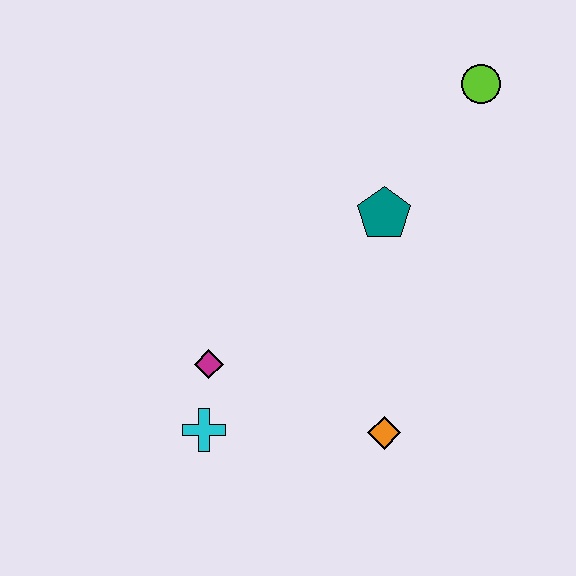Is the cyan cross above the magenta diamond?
No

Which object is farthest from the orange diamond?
The lime circle is farthest from the orange diamond.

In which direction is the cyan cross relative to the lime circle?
The cyan cross is below the lime circle.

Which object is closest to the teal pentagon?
The lime circle is closest to the teal pentagon.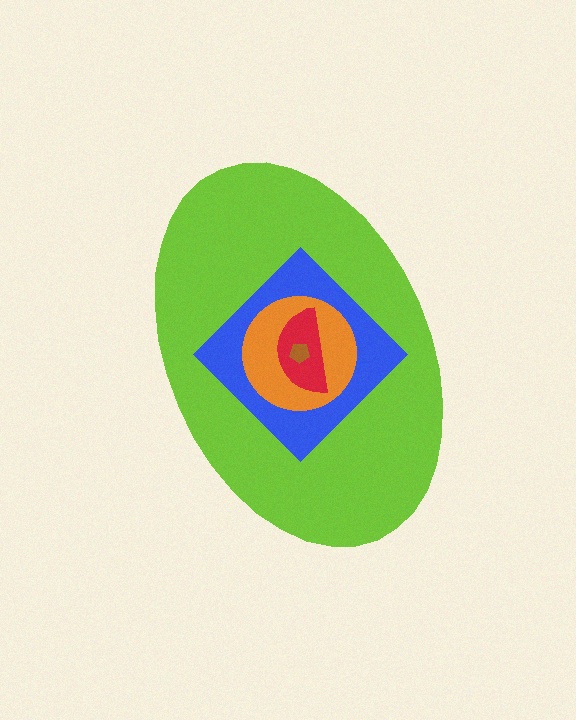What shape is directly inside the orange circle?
The red semicircle.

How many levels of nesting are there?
5.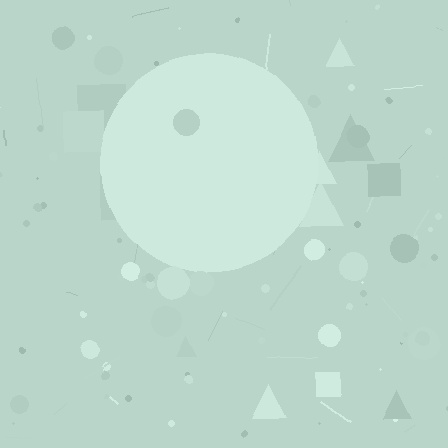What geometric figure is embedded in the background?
A circle is embedded in the background.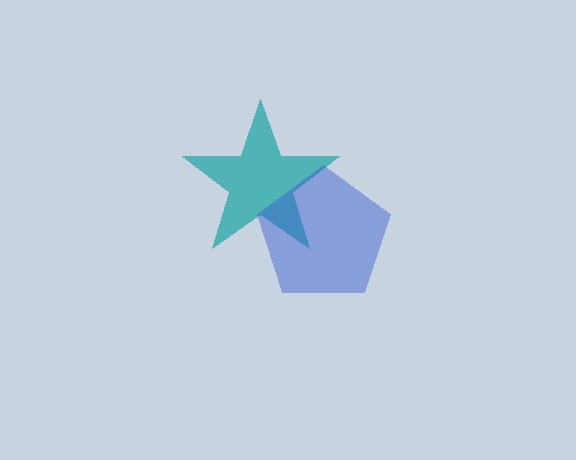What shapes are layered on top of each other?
The layered shapes are: a teal star, a blue pentagon.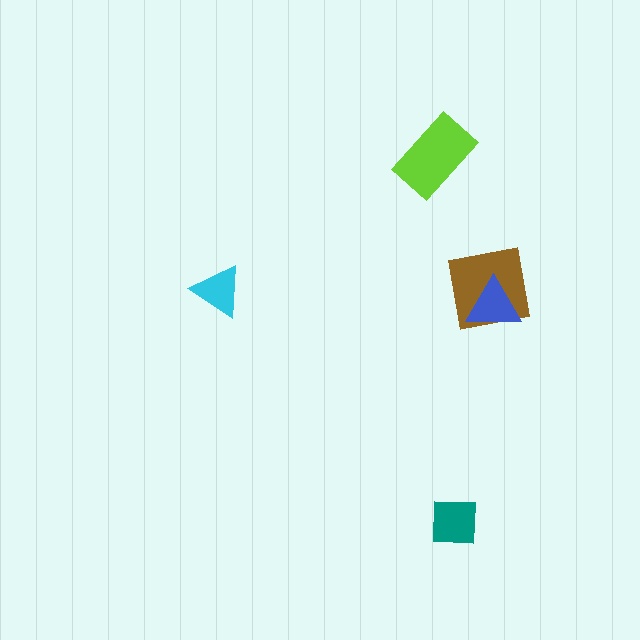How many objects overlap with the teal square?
0 objects overlap with the teal square.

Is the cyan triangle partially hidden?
No, no other shape covers it.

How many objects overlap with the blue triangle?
1 object overlaps with the blue triangle.